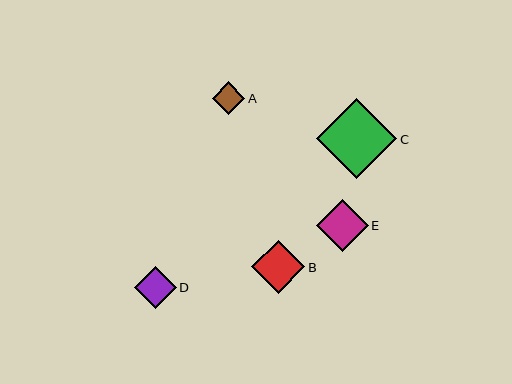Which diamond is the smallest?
Diamond A is the smallest with a size of approximately 32 pixels.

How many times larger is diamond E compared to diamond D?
Diamond E is approximately 1.3 times the size of diamond D.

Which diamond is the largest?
Diamond C is the largest with a size of approximately 80 pixels.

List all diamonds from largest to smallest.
From largest to smallest: C, B, E, D, A.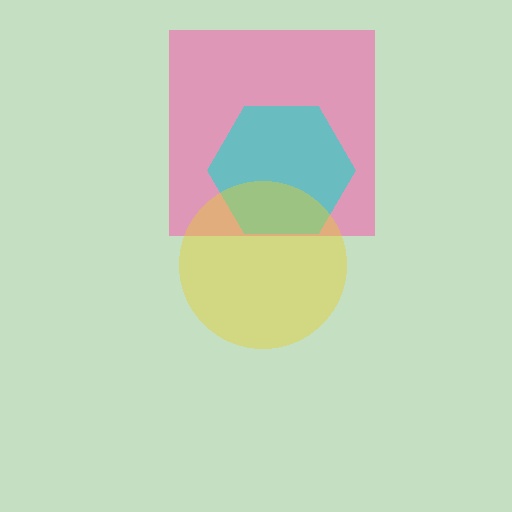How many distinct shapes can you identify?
There are 3 distinct shapes: a pink square, a cyan hexagon, a yellow circle.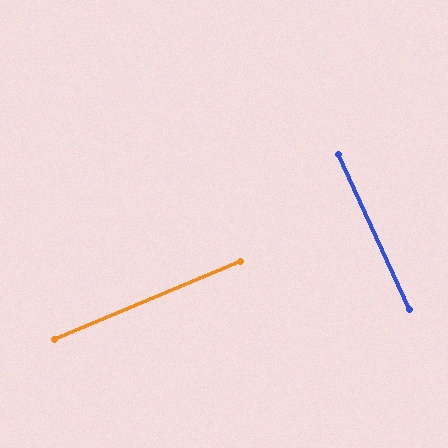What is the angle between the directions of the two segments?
Approximately 88 degrees.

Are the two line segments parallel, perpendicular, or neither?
Perpendicular — they meet at approximately 88°.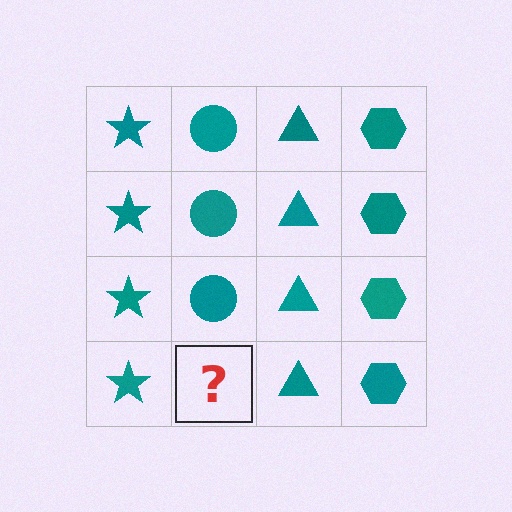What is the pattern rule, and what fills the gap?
The rule is that each column has a consistent shape. The gap should be filled with a teal circle.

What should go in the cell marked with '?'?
The missing cell should contain a teal circle.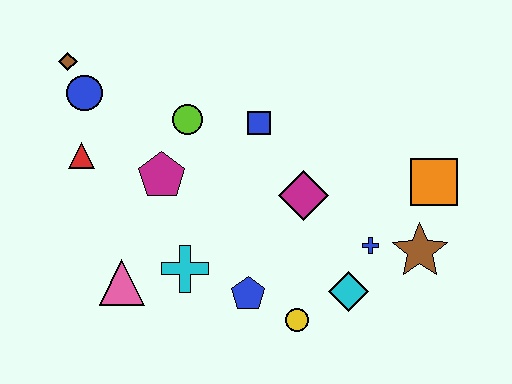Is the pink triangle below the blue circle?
Yes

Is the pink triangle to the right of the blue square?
No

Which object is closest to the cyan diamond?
The blue cross is closest to the cyan diamond.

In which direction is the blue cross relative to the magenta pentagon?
The blue cross is to the right of the magenta pentagon.